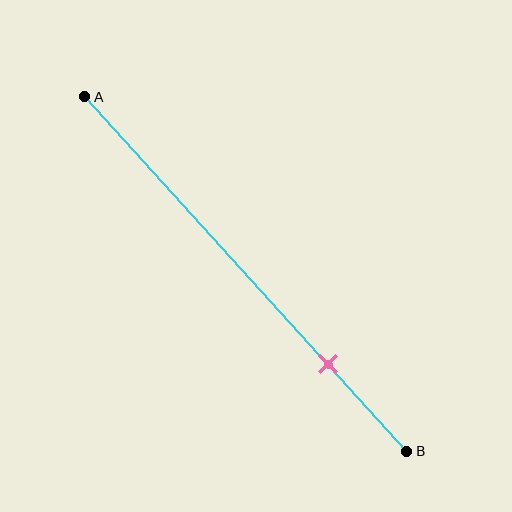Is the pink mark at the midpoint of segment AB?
No, the mark is at about 75% from A, not at the 50% midpoint.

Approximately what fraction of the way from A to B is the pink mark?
The pink mark is approximately 75% of the way from A to B.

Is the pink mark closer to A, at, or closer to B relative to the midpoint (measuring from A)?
The pink mark is closer to point B than the midpoint of segment AB.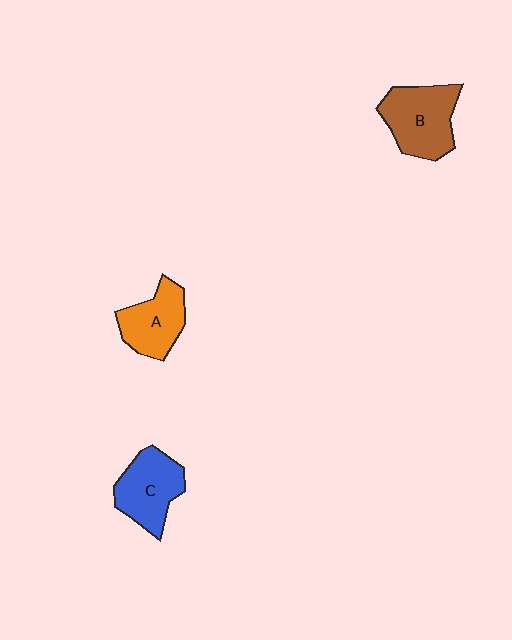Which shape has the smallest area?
Shape A (orange).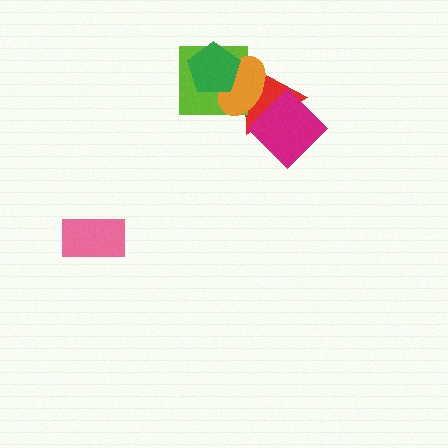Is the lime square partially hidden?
Yes, it is partially covered by another shape.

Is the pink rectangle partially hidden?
No, no other shape covers it.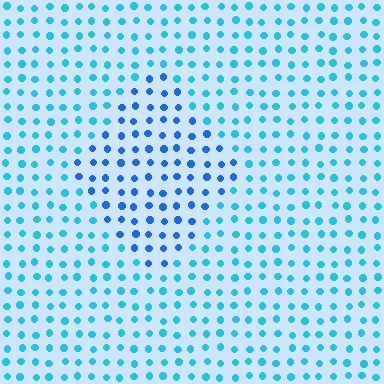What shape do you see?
I see a diamond.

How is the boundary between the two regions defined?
The boundary is defined purely by a slight shift in hue (about 29 degrees). Spacing, size, and orientation are identical on both sides.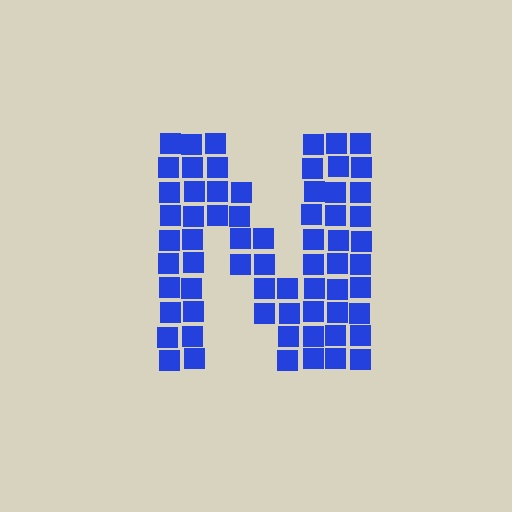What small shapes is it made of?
It is made of small squares.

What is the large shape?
The large shape is the letter N.